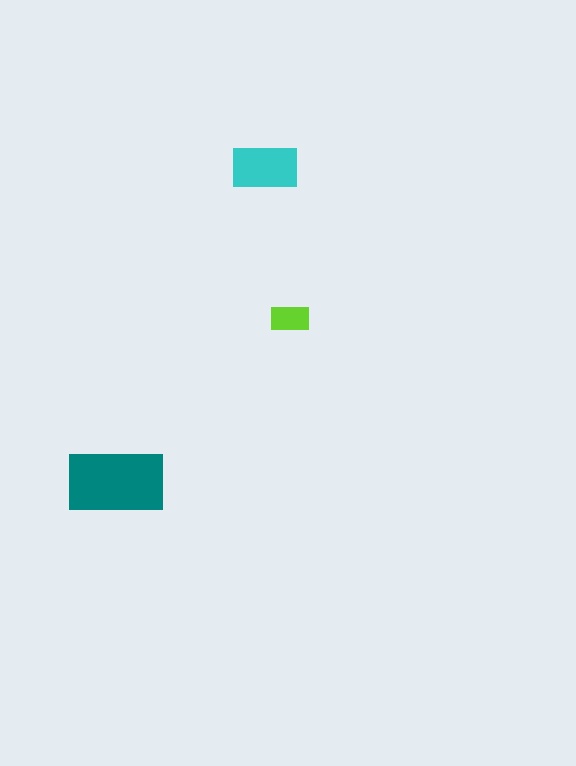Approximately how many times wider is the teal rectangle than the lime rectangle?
About 2.5 times wider.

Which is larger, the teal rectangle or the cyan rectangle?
The teal one.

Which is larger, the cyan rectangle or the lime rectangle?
The cyan one.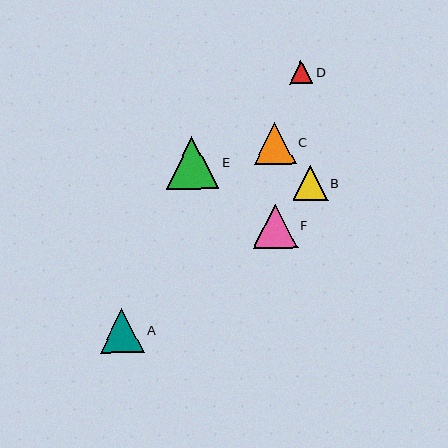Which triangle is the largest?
Triangle E is the largest with a size of approximately 53 pixels.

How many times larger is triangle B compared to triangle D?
Triangle B is approximately 1.5 times the size of triangle D.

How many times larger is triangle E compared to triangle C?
Triangle E is approximately 1.3 times the size of triangle C.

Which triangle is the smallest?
Triangle D is the smallest with a size of approximately 23 pixels.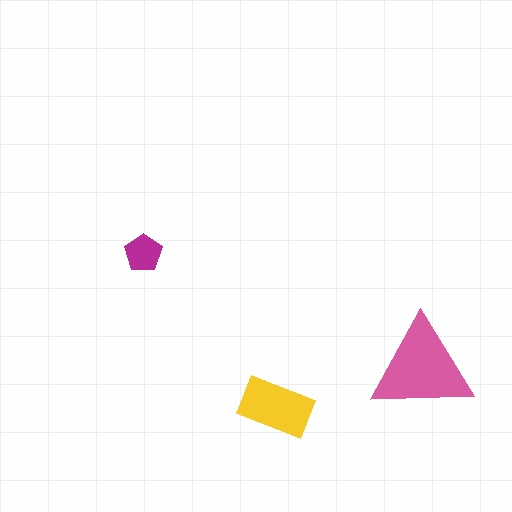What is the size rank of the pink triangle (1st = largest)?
1st.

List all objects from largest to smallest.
The pink triangle, the yellow rectangle, the magenta pentagon.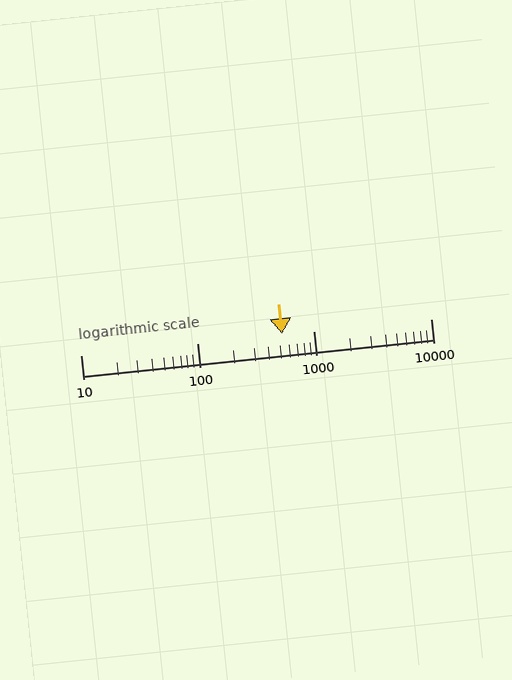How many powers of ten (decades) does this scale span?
The scale spans 3 decades, from 10 to 10000.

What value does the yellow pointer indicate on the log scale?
The pointer indicates approximately 530.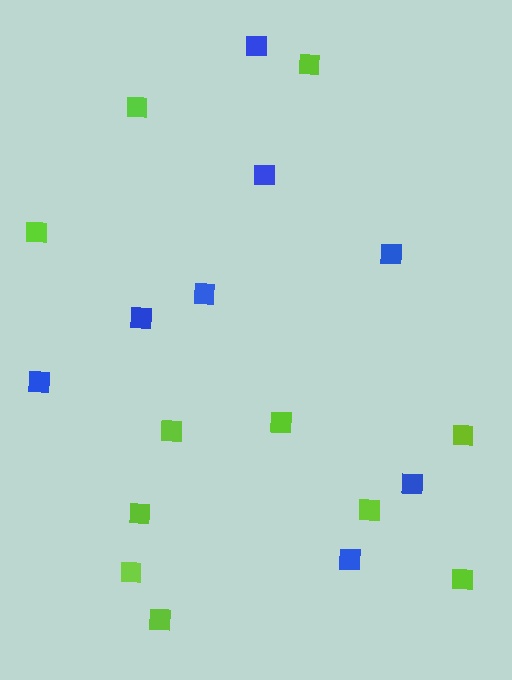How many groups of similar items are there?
There are 2 groups: one group of blue squares (8) and one group of lime squares (11).